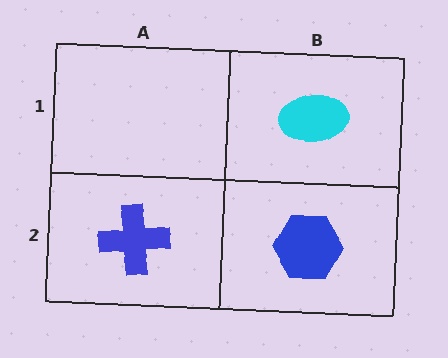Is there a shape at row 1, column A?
No, that cell is empty.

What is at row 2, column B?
A blue hexagon.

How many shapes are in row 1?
1 shape.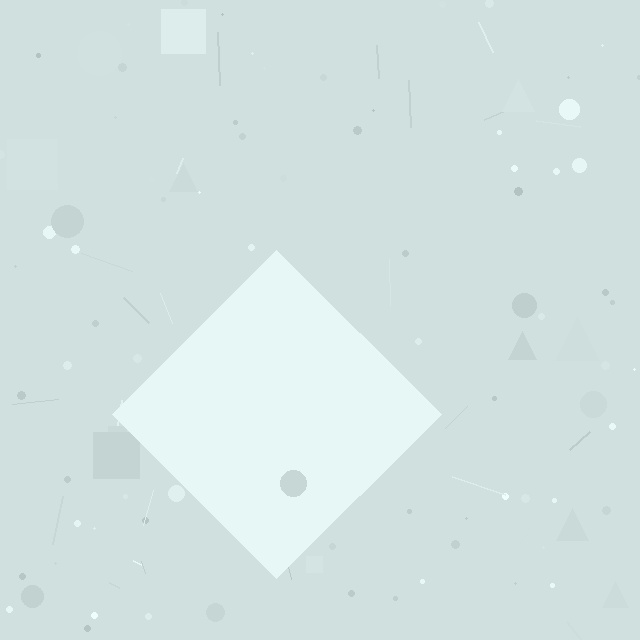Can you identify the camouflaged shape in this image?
The camouflaged shape is a diamond.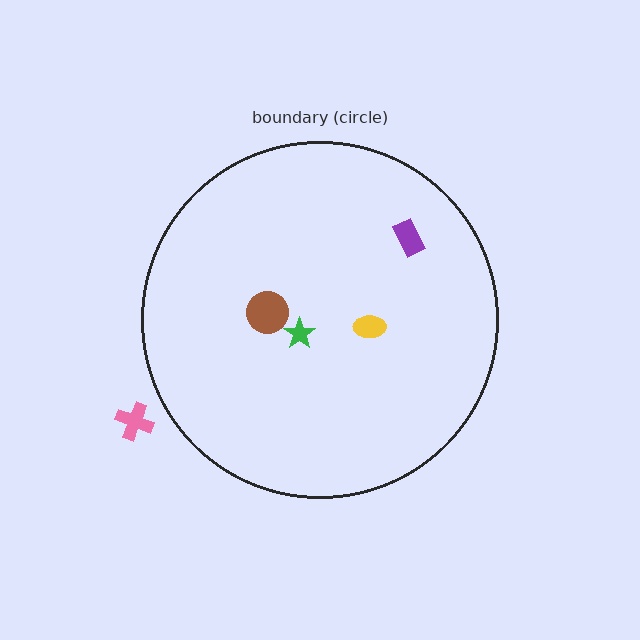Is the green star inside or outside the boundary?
Inside.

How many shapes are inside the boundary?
4 inside, 1 outside.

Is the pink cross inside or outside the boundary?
Outside.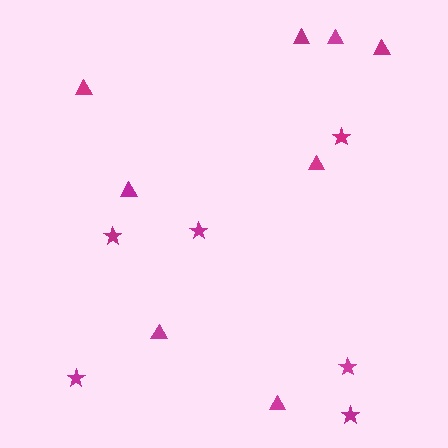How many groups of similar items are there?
There are 2 groups: one group of triangles (8) and one group of stars (6).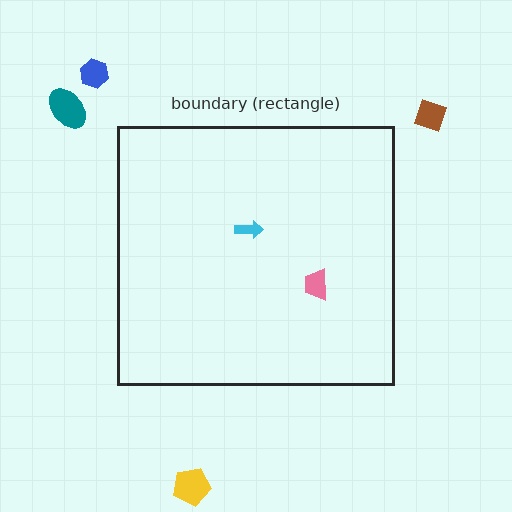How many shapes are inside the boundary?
2 inside, 4 outside.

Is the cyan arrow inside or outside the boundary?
Inside.